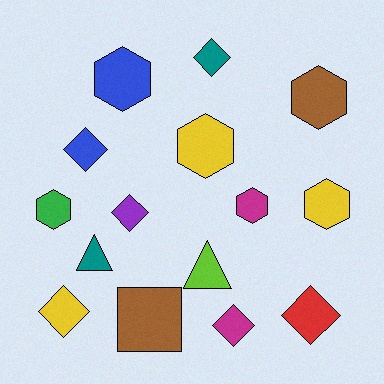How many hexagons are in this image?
There are 6 hexagons.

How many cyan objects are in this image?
There are no cyan objects.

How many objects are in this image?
There are 15 objects.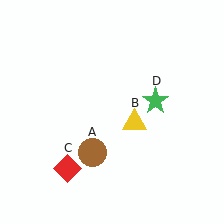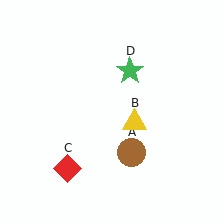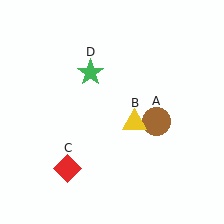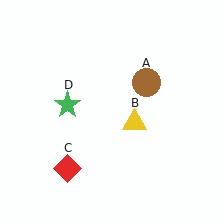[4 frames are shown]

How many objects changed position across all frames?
2 objects changed position: brown circle (object A), green star (object D).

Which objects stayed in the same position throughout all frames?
Yellow triangle (object B) and red diamond (object C) remained stationary.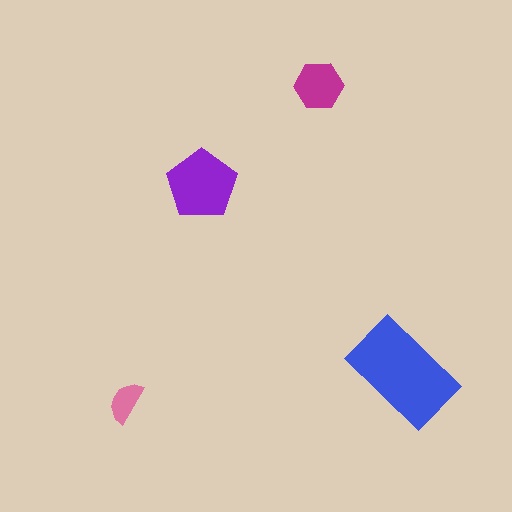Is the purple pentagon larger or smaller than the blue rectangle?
Smaller.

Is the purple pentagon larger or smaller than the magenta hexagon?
Larger.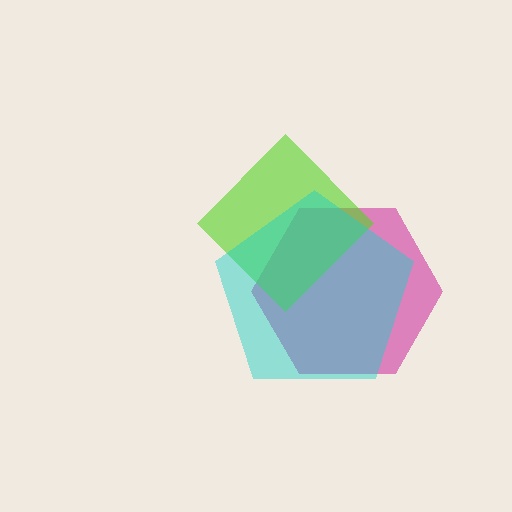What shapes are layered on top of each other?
The layered shapes are: a magenta hexagon, a lime diamond, a cyan pentagon.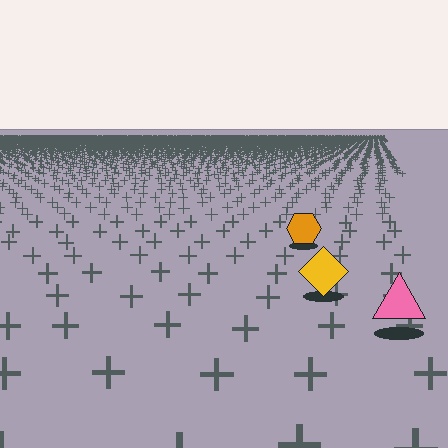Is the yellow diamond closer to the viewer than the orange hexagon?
Yes. The yellow diamond is closer — you can tell from the texture gradient: the ground texture is coarser near it.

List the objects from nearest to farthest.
From nearest to farthest: the pink triangle, the yellow diamond, the orange hexagon.